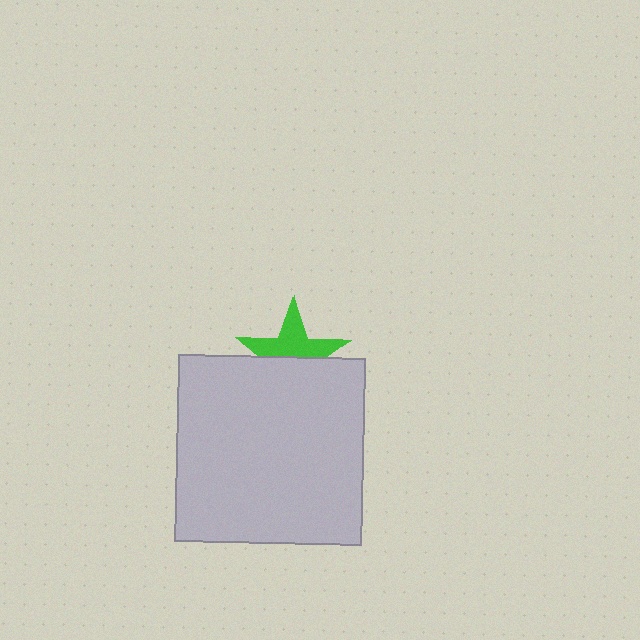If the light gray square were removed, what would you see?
You would see the complete green star.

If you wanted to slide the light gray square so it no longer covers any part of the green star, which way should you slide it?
Slide it down — that is the most direct way to separate the two shapes.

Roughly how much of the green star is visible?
About half of it is visible (roughly 53%).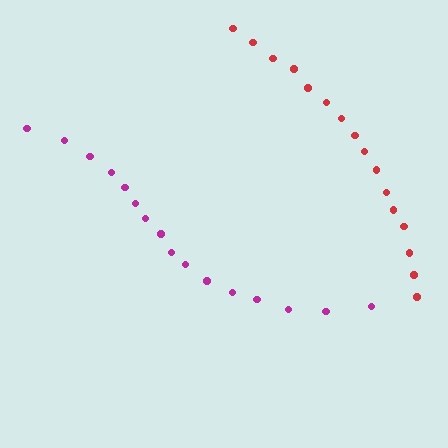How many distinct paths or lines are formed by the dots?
There are 2 distinct paths.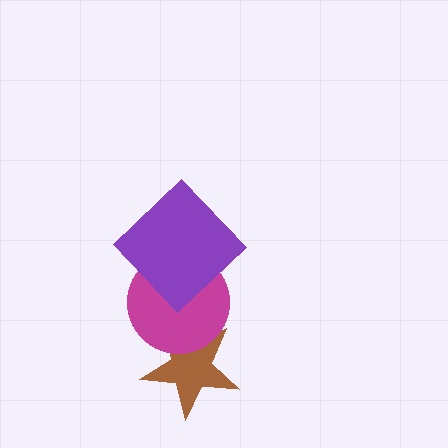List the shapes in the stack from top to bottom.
From top to bottom: the purple diamond, the magenta circle, the brown star.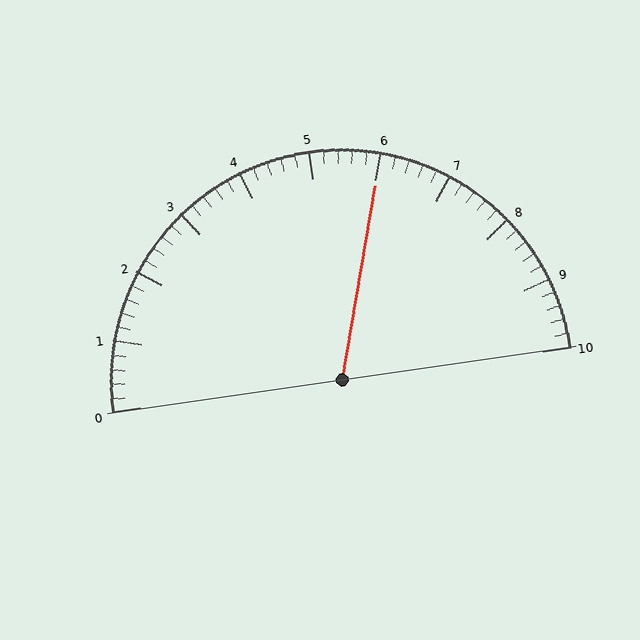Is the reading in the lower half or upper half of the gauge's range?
The reading is in the upper half of the range (0 to 10).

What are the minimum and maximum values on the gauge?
The gauge ranges from 0 to 10.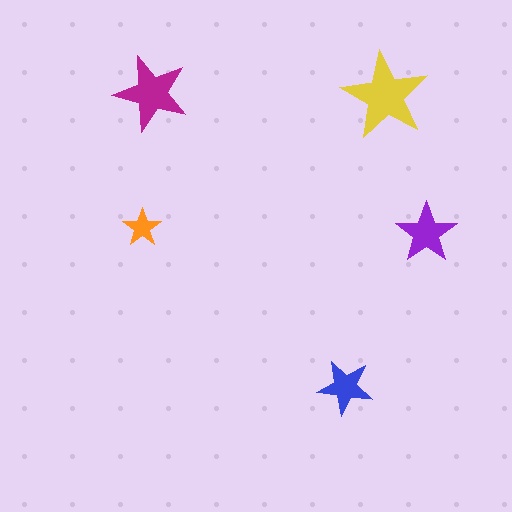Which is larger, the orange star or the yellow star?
The yellow one.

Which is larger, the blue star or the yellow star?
The yellow one.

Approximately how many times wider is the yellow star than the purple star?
About 1.5 times wider.